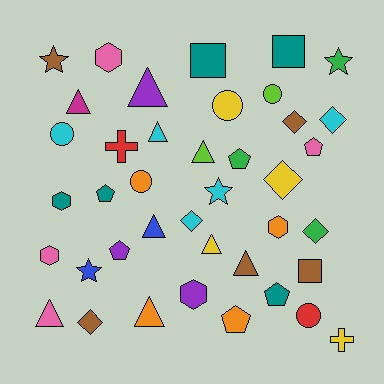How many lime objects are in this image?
There are 2 lime objects.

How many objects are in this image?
There are 40 objects.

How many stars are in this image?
There are 4 stars.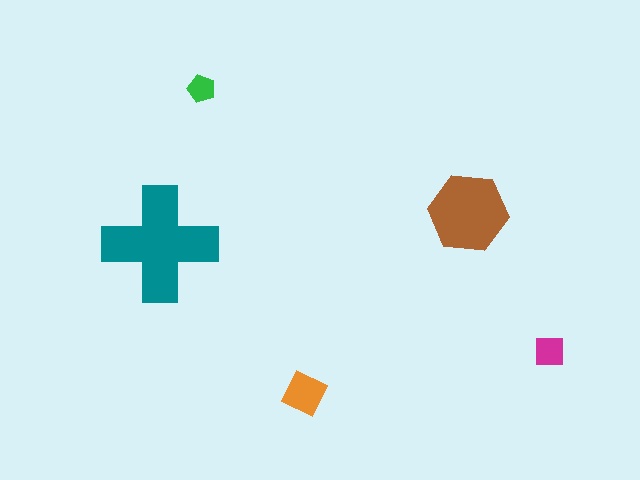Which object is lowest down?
The orange diamond is bottommost.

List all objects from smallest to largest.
The green pentagon, the magenta square, the orange diamond, the brown hexagon, the teal cross.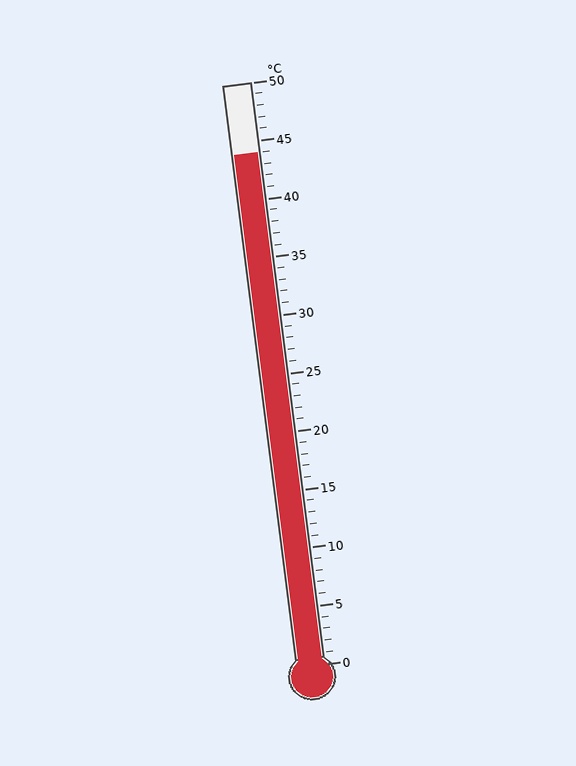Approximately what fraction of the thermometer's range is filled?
The thermometer is filled to approximately 90% of its range.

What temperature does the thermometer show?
The thermometer shows approximately 44°C.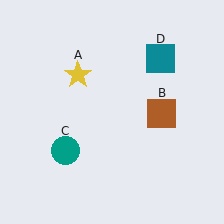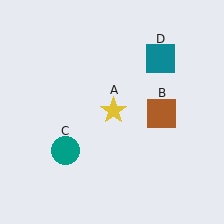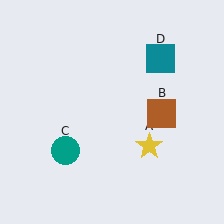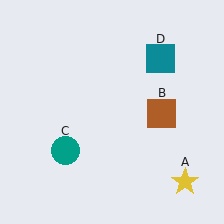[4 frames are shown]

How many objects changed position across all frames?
1 object changed position: yellow star (object A).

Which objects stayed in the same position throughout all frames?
Brown square (object B) and teal circle (object C) and teal square (object D) remained stationary.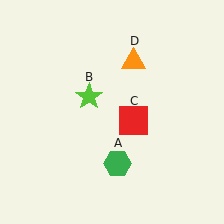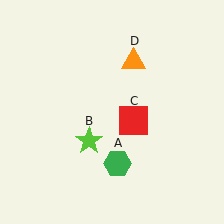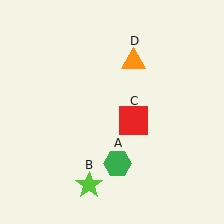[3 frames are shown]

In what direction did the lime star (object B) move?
The lime star (object B) moved down.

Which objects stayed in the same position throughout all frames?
Green hexagon (object A) and red square (object C) and orange triangle (object D) remained stationary.